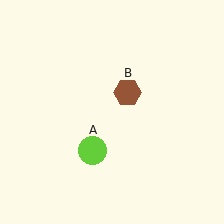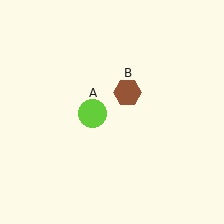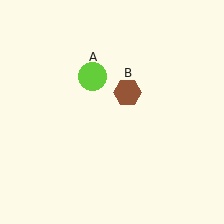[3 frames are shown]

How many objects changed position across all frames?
1 object changed position: lime circle (object A).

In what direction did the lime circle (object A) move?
The lime circle (object A) moved up.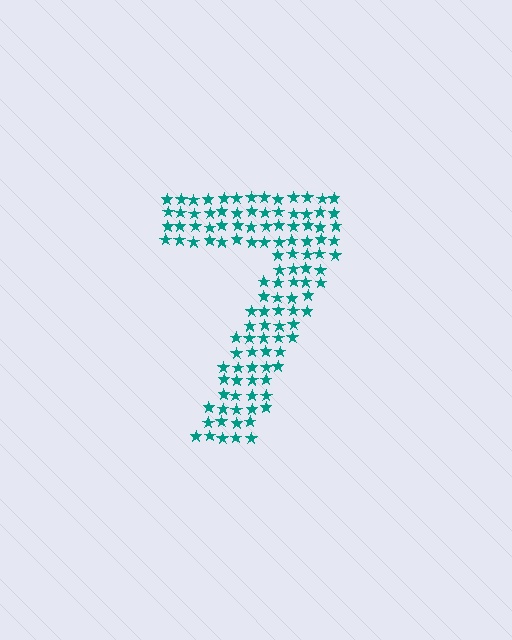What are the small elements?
The small elements are stars.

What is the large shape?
The large shape is the digit 7.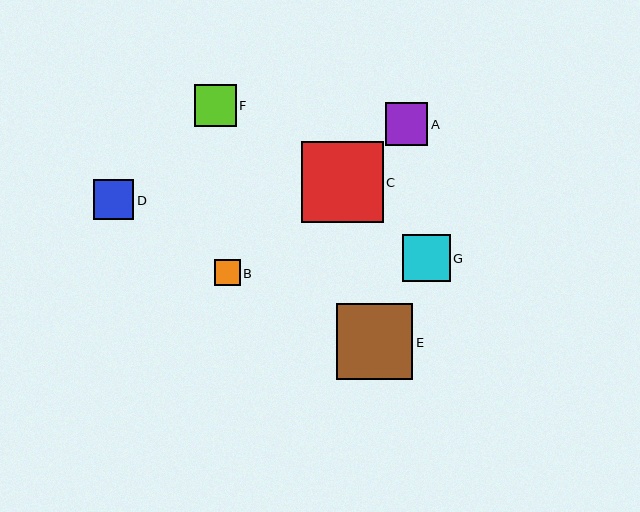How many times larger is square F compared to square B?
Square F is approximately 1.6 times the size of square B.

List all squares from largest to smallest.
From largest to smallest: C, E, G, A, F, D, B.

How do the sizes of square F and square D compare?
Square F and square D are approximately the same size.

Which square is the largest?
Square C is the largest with a size of approximately 81 pixels.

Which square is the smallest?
Square B is the smallest with a size of approximately 26 pixels.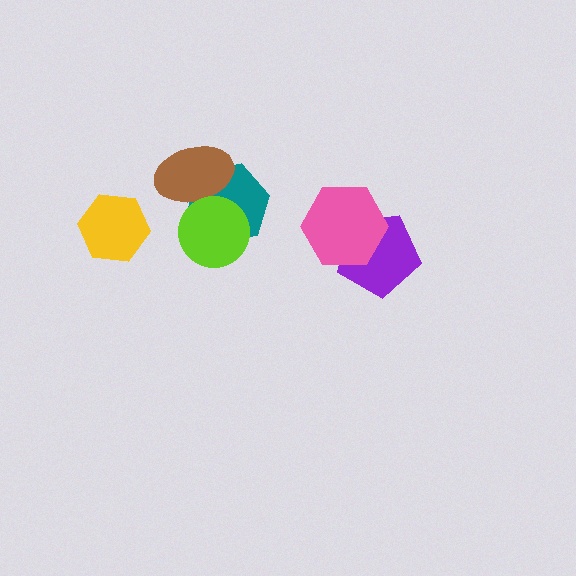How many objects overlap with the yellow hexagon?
0 objects overlap with the yellow hexagon.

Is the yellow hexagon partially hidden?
No, no other shape covers it.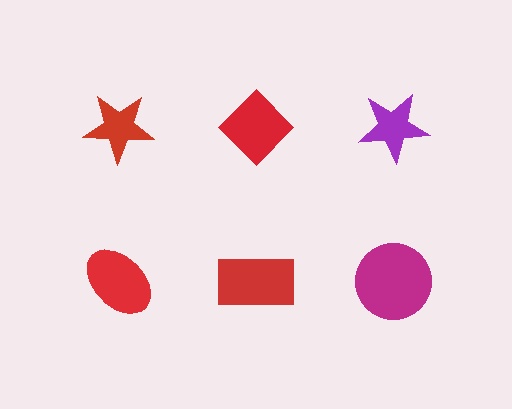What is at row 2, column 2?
A red rectangle.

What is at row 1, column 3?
A purple star.